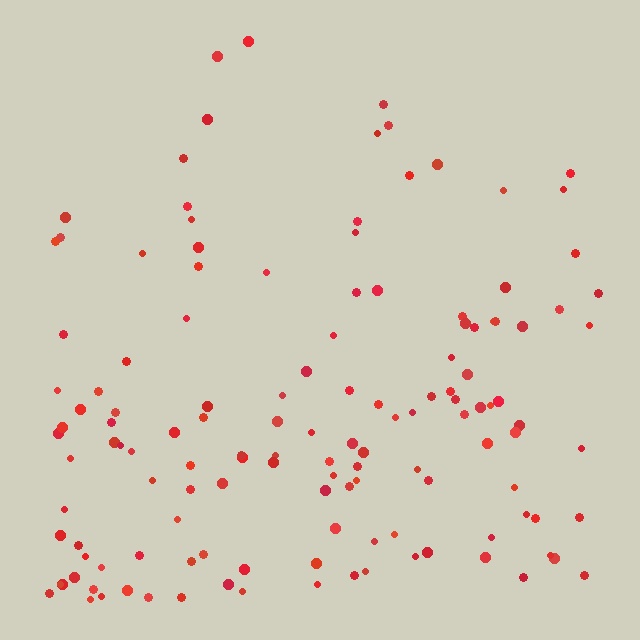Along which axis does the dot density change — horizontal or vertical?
Vertical.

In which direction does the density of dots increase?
From top to bottom, with the bottom side densest.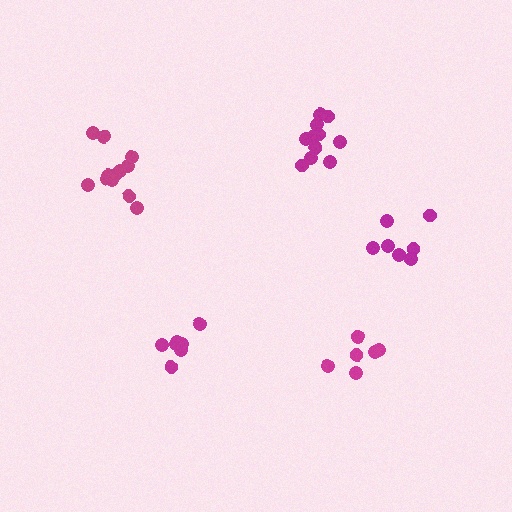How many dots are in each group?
Group 1: 7 dots, Group 2: 12 dots, Group 3: 7 dots, Group 4: 12 dots, Group 5: 7 dots (45 total).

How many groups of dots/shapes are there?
There are 5 groups.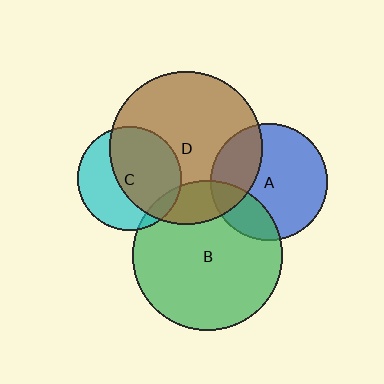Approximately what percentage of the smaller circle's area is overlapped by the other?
Approximately 55%.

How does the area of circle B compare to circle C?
Approximately 2.1 times.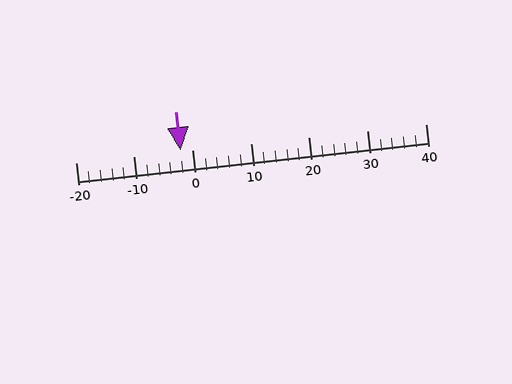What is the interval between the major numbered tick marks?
The major tick marks are spaced 10 units apart.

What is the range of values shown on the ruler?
The ruler shows values from -20 to 40.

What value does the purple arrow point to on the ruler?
The purple arrow points to approximately -2.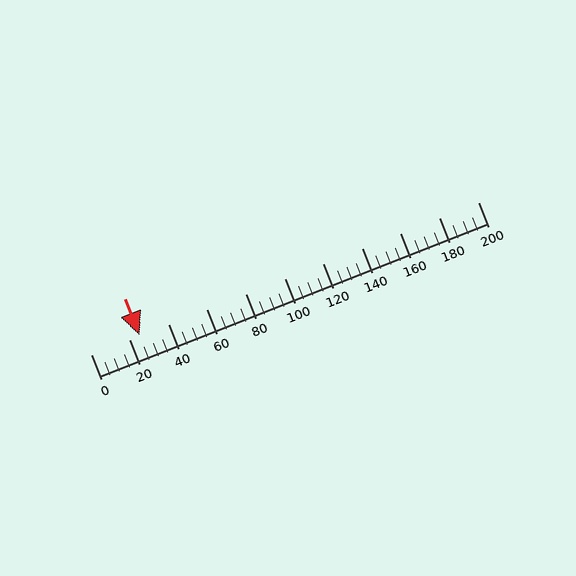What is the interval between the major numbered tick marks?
The major tick marks are spaced 20 units apart.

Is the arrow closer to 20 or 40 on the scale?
The arrow is closer to 20.